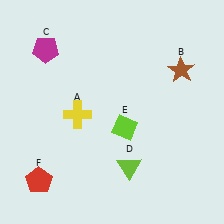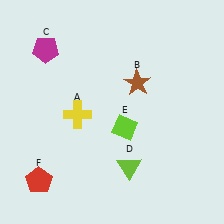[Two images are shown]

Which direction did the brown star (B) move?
The brown star (B) moved left.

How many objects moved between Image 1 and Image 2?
1 object moved between the two images.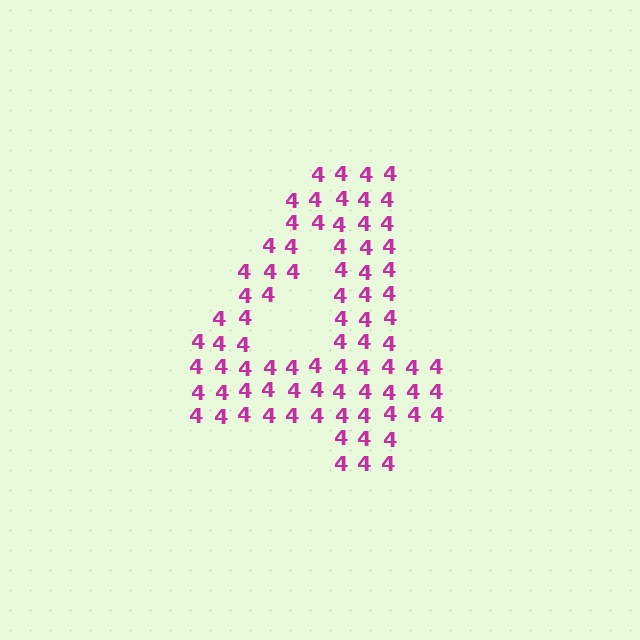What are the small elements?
The small elements are digit 4's.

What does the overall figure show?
The overall figure shows the digit 4.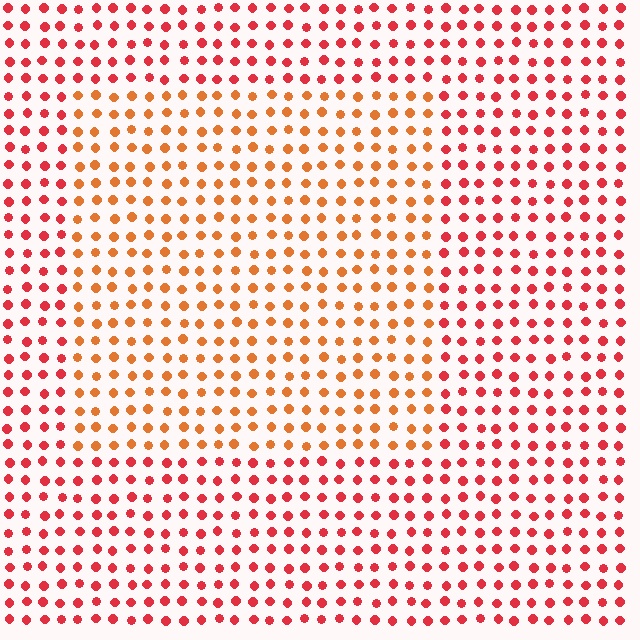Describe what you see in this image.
The image is filled with small red elements in a uniform arrangement. A rectangle-shaped region is visible where the elements are tinted to a slightly different hue, forming a subtle color boundary.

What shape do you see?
I see a rectangle.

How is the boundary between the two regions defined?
The boundary is defined purely by a slight shift in hue (about 30 degrees). Spacing, size, and orientation are identical on both sides.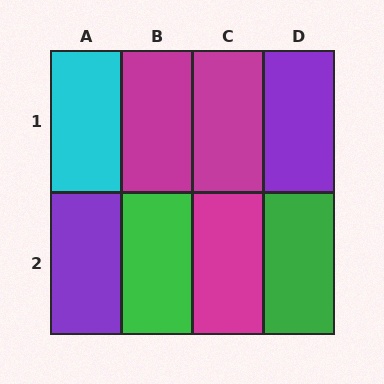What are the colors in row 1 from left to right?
Cyan, magenta, magenta, purple.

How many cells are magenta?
3 cells are magenta.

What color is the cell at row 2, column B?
Green.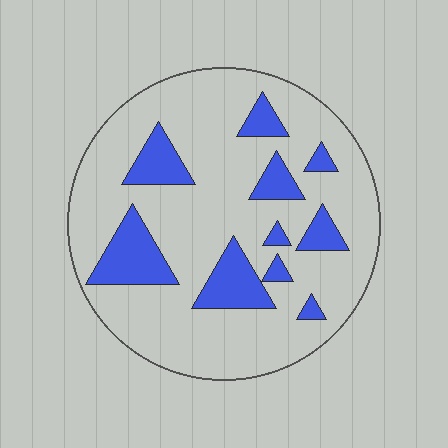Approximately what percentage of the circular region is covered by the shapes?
Approximately 20%.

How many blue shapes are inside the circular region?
10.